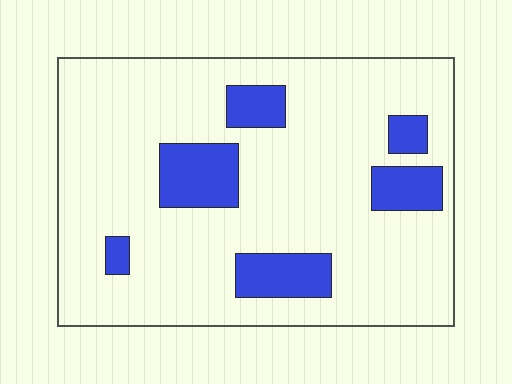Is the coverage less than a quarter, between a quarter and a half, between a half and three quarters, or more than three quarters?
Less than a quarter.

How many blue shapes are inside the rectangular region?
6.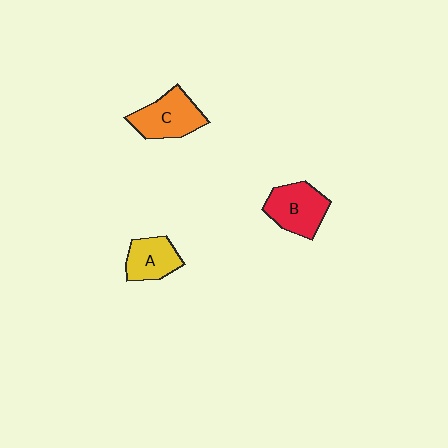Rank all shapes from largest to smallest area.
From largest to smallest: C (orange), B (red), A (yellow).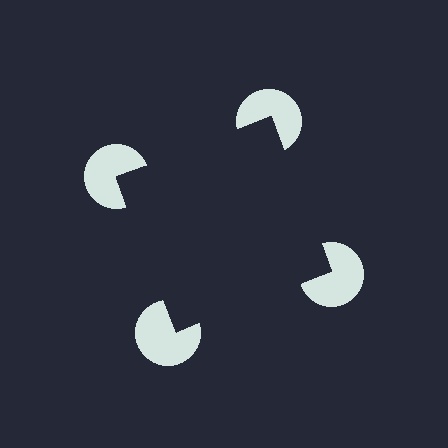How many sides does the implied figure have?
4 sides.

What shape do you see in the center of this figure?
An illusory square — its edges are inferred from the aligned wedge cuts in the pac-man discs, not physically drawn.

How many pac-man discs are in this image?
There are 4 — one at each vertex of the illusory square.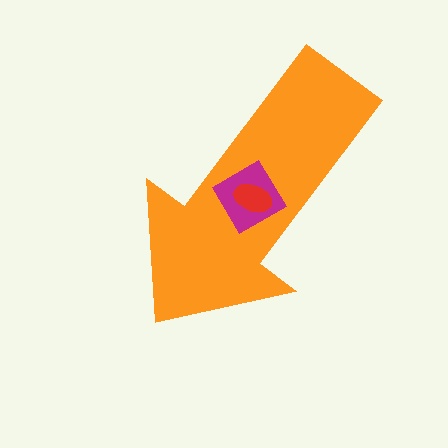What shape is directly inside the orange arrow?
The magenta diamond.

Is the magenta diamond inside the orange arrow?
Yes.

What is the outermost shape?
The orange arrow.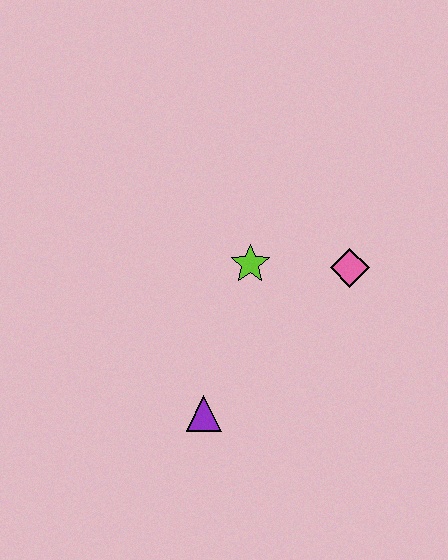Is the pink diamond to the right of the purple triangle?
Yes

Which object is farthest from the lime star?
The purple triangle is farthest from the lime star.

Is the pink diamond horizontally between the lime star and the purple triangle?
No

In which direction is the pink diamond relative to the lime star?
The pink diamond is to the right of the lime star.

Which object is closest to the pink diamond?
The lime star is closest to the pink diamond.